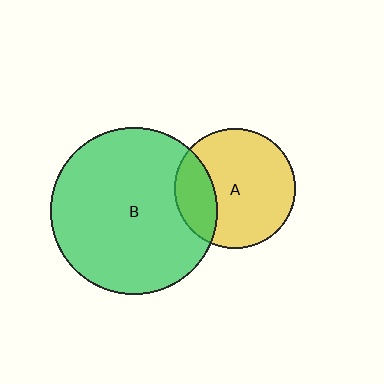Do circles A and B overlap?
Yes.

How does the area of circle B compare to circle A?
Approximately 1.9 times.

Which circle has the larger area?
Circle B (green).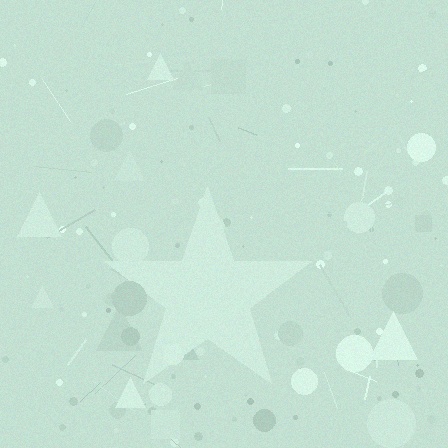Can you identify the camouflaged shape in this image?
The camouflaged shape is a star.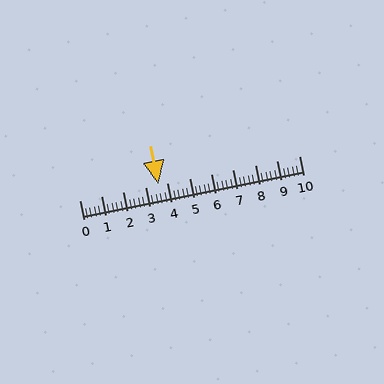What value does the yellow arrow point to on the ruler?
The yellow arrow points to approximately 3.6.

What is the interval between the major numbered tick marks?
The major tick marks are spaced 1 units apart.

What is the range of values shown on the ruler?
The ruler shows values from 0 to 10.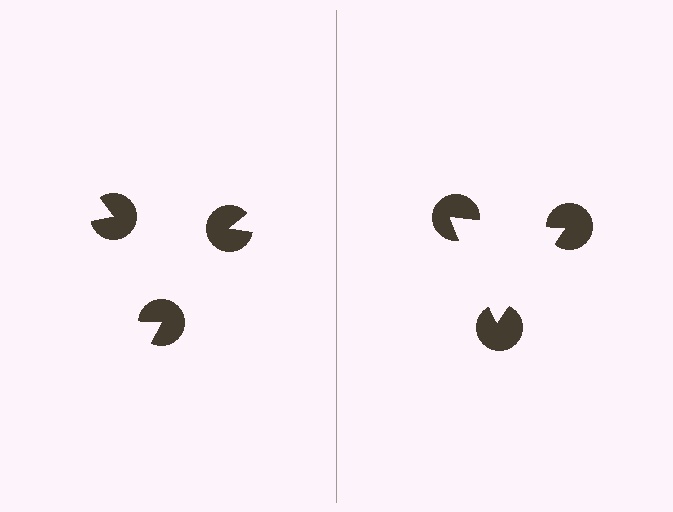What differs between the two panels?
The pac-man discs are positioned identically on both sides; only the wedge orientations differ. On the right they align to a triangle; on the left they are misaligned.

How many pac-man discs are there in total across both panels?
6 — 3 on each side.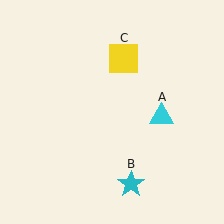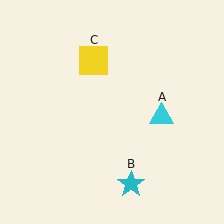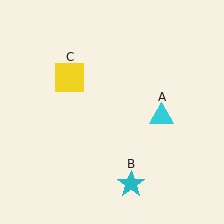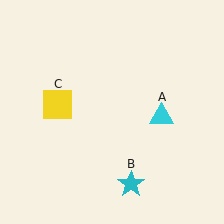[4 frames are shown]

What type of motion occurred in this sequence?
The yellow square (object C) rotated counterclockwise around the center of the scene.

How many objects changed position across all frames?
1 object changed position: yellow square (object C).